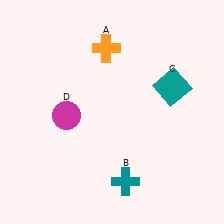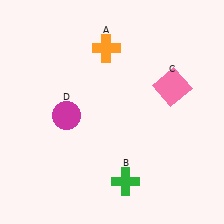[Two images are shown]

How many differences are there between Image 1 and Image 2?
There are 2 differences between the two images.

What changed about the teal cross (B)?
In Image 1, B is teal. In Image 2, it changed to green.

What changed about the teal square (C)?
In Image 1, C is teal. In Image 2, it changed to pink.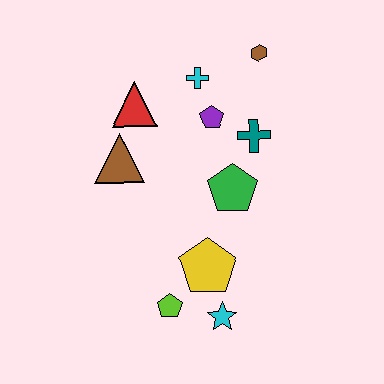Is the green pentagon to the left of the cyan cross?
No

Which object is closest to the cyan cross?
The purple pentagon is closest to the cyan cross.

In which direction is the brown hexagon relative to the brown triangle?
The brown hexagon is to the right of the brown triangle.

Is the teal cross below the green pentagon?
No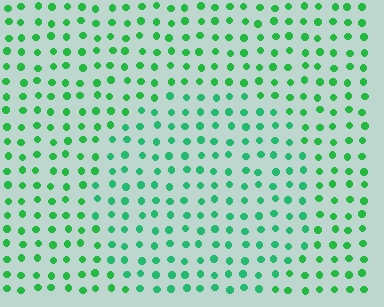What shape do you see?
I see a circle.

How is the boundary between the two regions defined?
The boundary is defined purely by a slight shift in hue (about 19 degrees). Spacing, size, and orientation are identical on both sides.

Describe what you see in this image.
The image is filled with small green elements in a uniform arrangement. A circle-shaped region is visible where the elements are tinted to a slightly different hue, forming a subtle color boundary.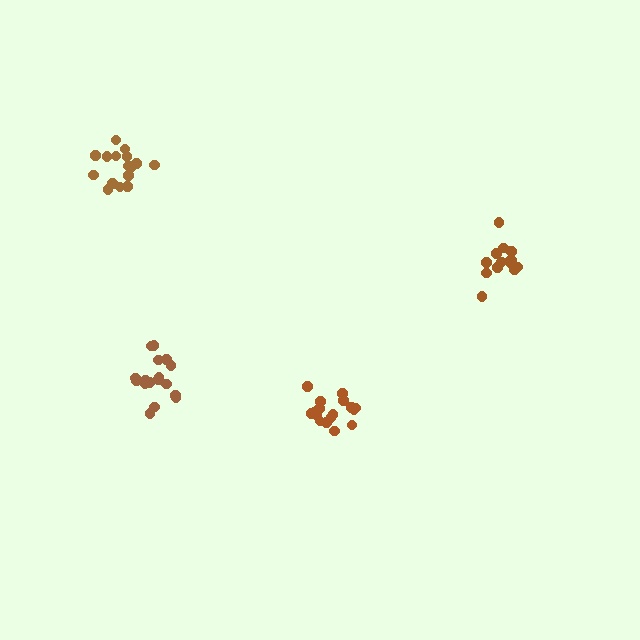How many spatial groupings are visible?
There are 4 spatial groupings.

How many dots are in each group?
Group 1: 17 dots, Group 2: 17 dots, Group 3: 14 dots, Group 4: 17 dots (65 total).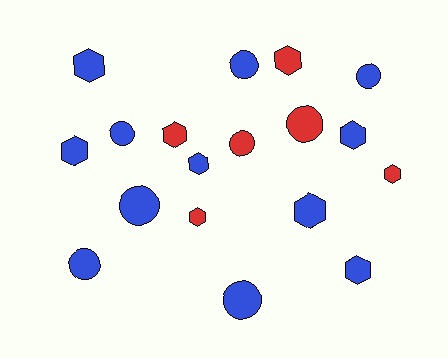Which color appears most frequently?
Blue, with 12 objects.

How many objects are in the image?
There are 18 objects.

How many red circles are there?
There are 2 red circles.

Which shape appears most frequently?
Hexagon, with 10 objects.